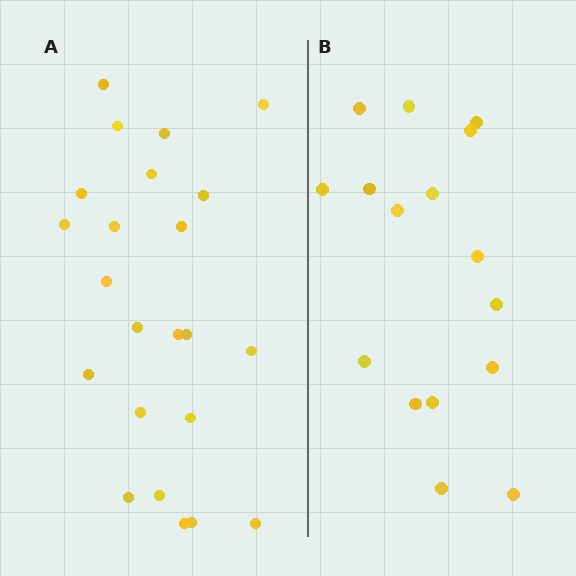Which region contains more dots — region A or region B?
Region A (the left region) has more dots.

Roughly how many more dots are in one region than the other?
Region A has roughly 8 or so more dots than region B.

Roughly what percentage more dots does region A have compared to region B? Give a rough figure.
About 45% more.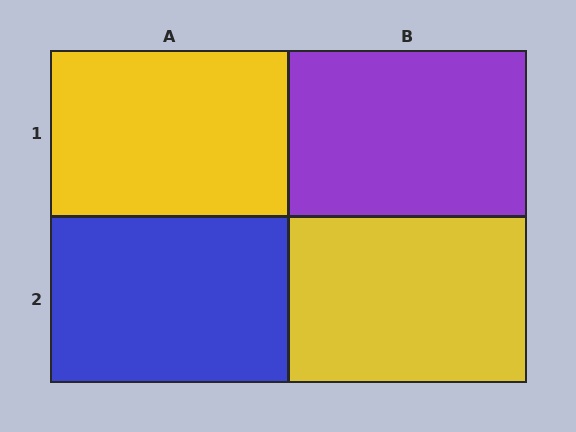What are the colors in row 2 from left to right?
Blue, yellow.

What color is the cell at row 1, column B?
Purple.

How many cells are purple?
1 cell is purple.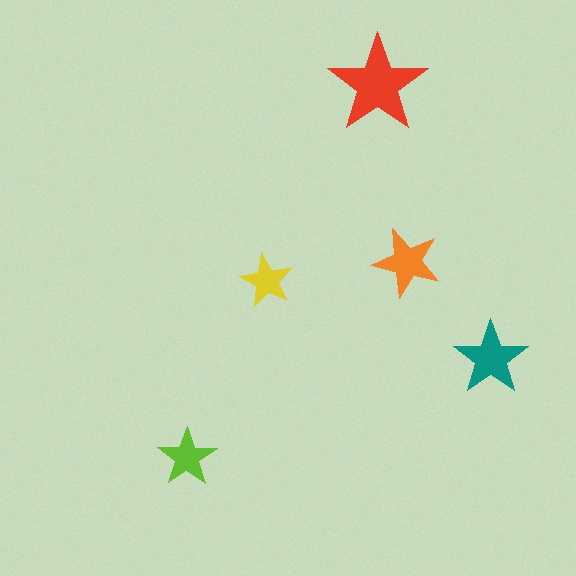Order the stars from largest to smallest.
the red one, the teal one, the orange one, the lime one, the yellow one.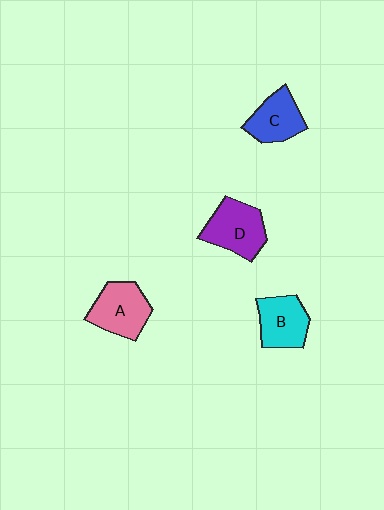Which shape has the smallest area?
Shape C (blue).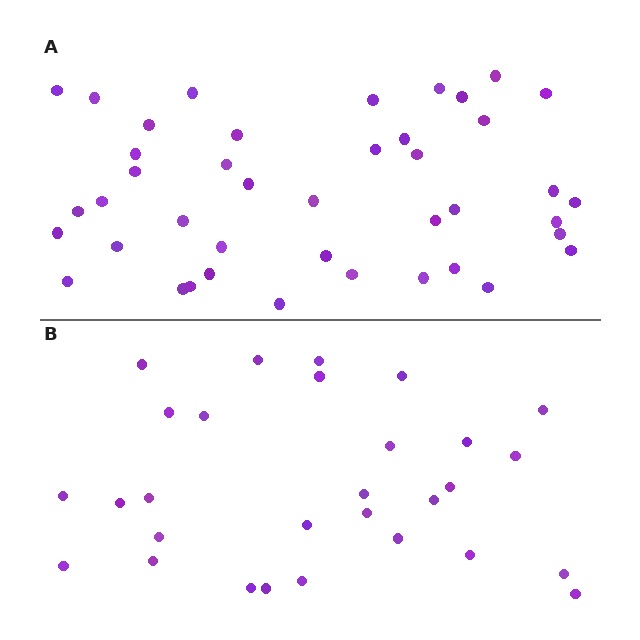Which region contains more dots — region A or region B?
Region A (the top region) has more dots.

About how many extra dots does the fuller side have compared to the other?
Region A has approximately 15 more dots than region B.